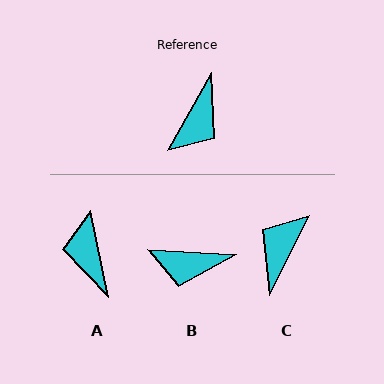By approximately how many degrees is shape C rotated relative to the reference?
Approximately 177 degrees clockwise.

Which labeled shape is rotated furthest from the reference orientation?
C, about 177 degrees away.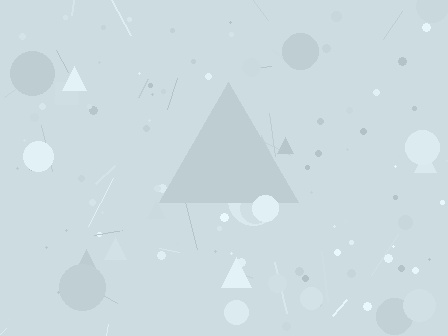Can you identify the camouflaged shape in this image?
The camouflaged shape is a triangle.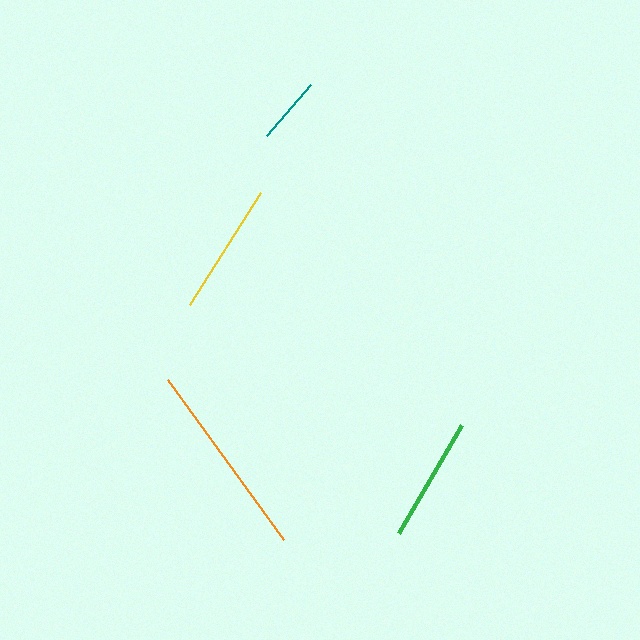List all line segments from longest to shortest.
From longest to shortest: orange, yellow, green, teal.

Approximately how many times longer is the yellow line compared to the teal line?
The yellow line is approximately 2.0 times the length of the teal line.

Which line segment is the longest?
The orange line is the longest at approximately 197 pixels.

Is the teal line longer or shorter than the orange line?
The orange line is longer than the teal line.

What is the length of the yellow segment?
The yellow segment is approximately 132 pixels long.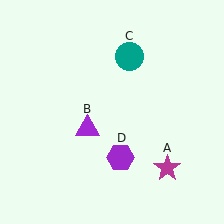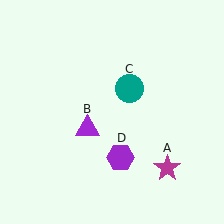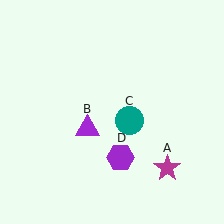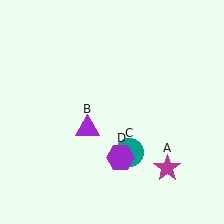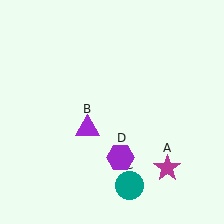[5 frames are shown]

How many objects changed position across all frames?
1 object changed position: teal circle (object C).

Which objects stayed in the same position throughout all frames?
Magenta star (object A) and purple triangle (object B) and purple hexagon (object D) remained stationary.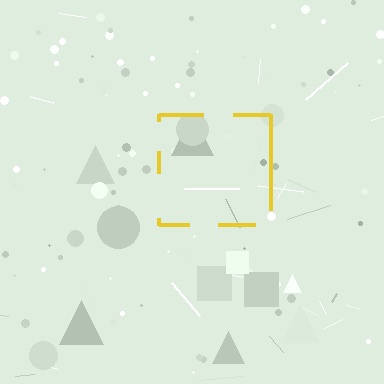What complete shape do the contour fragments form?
The contour fragments form a square.